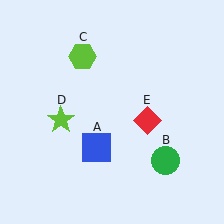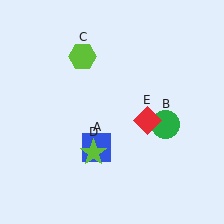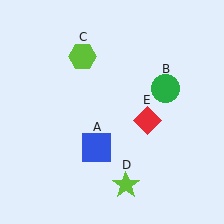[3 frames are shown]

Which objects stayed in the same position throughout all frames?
Blue square (object A) and lime hexagon (object C) and red diamond (object E) remained stationary.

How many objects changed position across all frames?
2 objects changed position: green circle (object B), lime star (object D).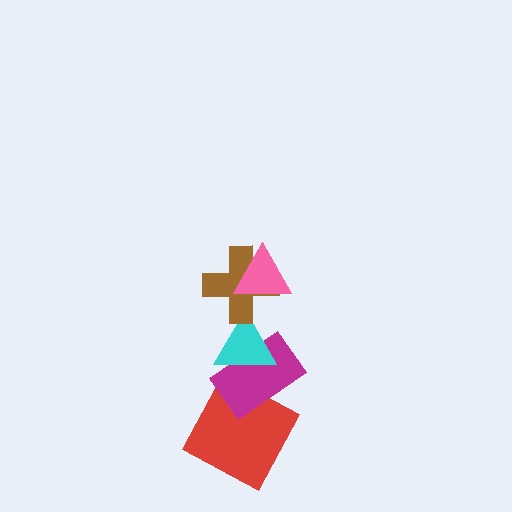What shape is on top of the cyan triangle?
The brown cross is on top of the cyan triangle.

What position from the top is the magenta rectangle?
The magenta rectangle is 4th from the top.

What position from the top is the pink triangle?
The pink triangle is 1st from the top.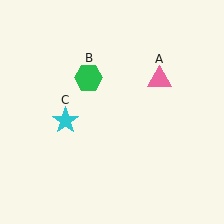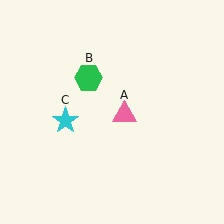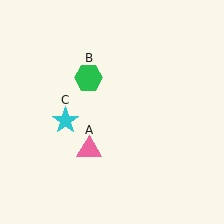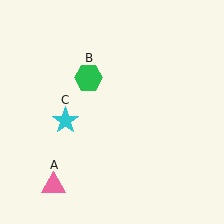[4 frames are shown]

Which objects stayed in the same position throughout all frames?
Green hexagon (object B) and cyan star (object C) remained stationary.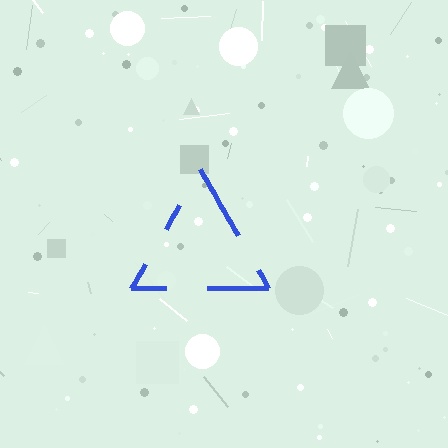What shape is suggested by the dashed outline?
The dashed outline suggests a triangle.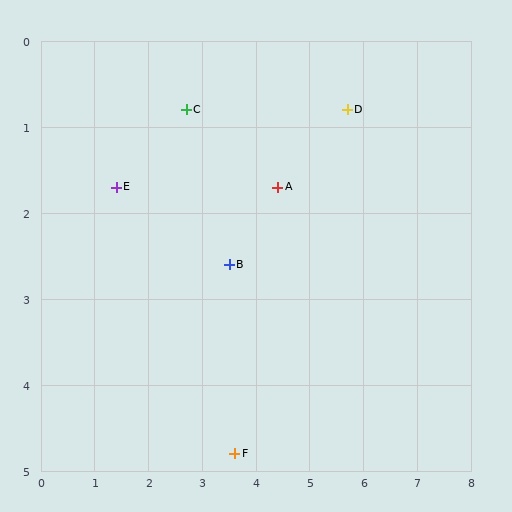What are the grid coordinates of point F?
Point F is at approximately (3.6, 4.8).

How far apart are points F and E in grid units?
Points F and E are about 3.8 grid units apart.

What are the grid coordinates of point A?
Point A is at approximately (4.4, 1.7).